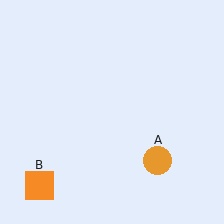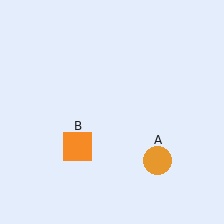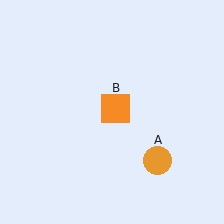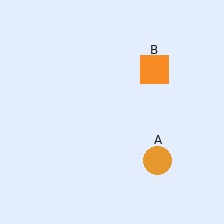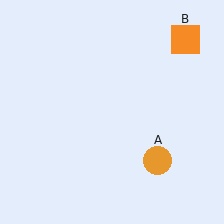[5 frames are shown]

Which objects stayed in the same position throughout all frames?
Orange circle (object A) remained stationary.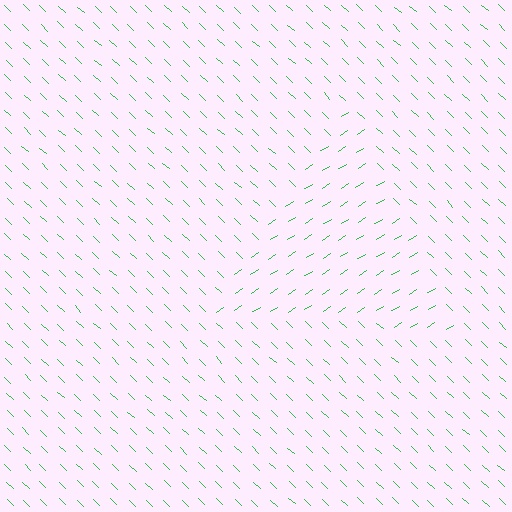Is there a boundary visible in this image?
Yes, there is a texture boundary formed by a change in line orientation.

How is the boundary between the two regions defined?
The boundary is defined purely by a change in line orientation (approximately 75 degrees difference). All lines are the same color and thickness.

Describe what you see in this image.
The image is filled with small green line segments. A triangle region in the image has lines oriented differently from the surrounding lines, creating a visible texture boundary.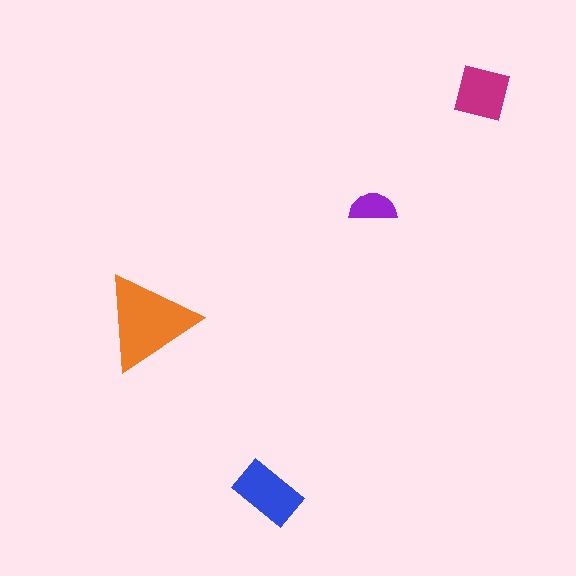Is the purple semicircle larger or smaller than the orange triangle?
Smaller.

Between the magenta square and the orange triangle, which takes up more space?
The orange triangle.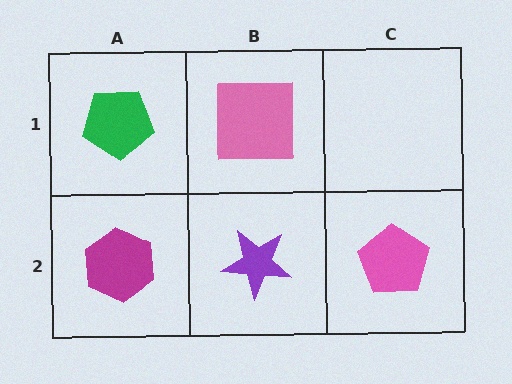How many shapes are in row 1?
2 shapes.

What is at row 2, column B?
A purple star.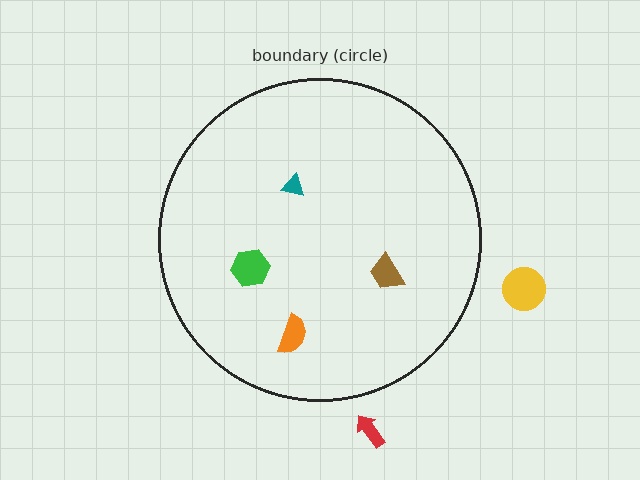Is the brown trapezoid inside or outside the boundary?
Inside.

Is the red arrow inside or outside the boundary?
Outside.